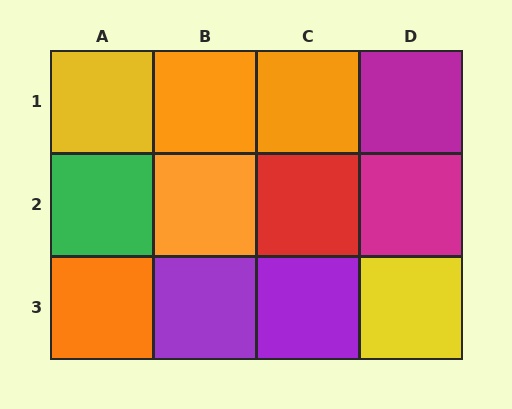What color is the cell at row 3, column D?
Yellow.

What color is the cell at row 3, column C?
Purple.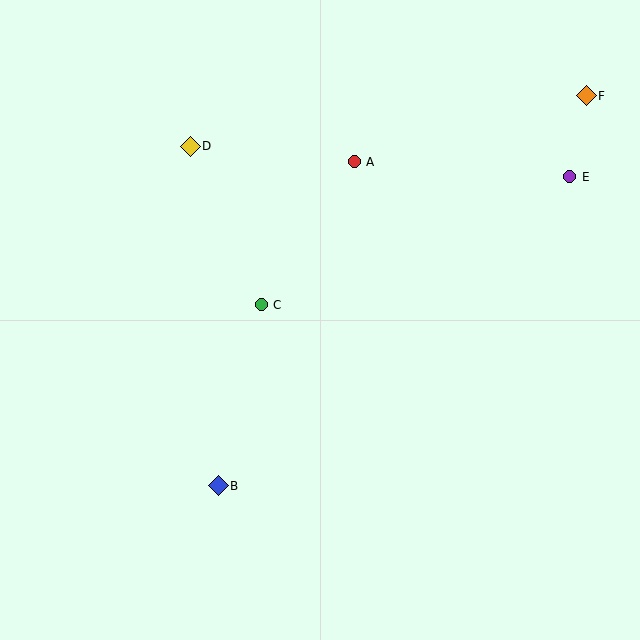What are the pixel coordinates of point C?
Point C is at (261, 305).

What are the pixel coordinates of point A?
Point A is at (354, 162).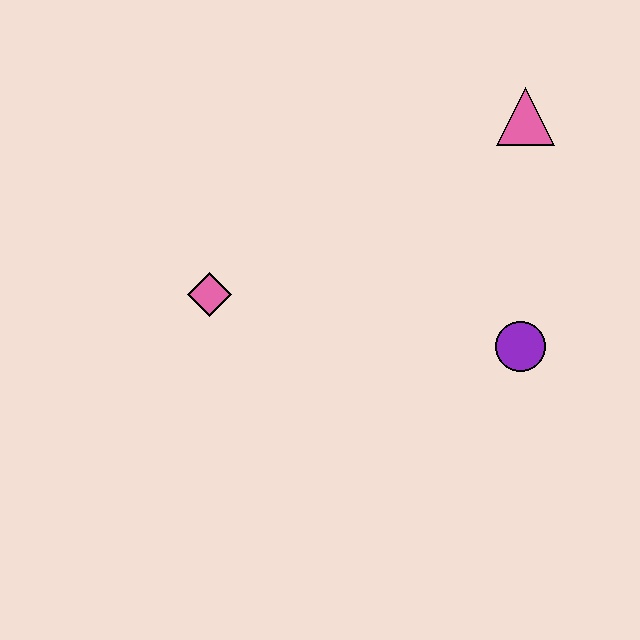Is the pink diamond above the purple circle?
Yes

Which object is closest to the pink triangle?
The purple circle is closest to the pink triangle.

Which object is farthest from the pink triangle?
The pink diamond is farthest from the pink triangle.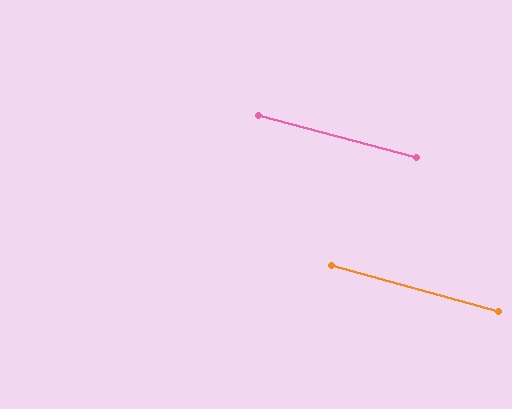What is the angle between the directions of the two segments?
Approximately 1 degree.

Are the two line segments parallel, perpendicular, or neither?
Parallel — their directions differ by only 0.5°.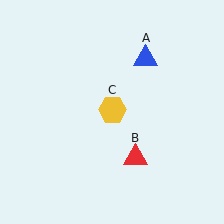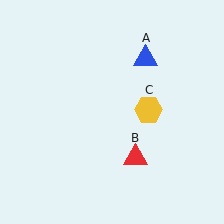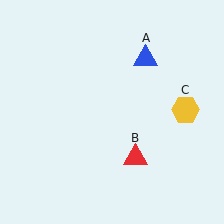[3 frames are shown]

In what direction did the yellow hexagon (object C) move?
The yellow hexagon (object C) moved right.